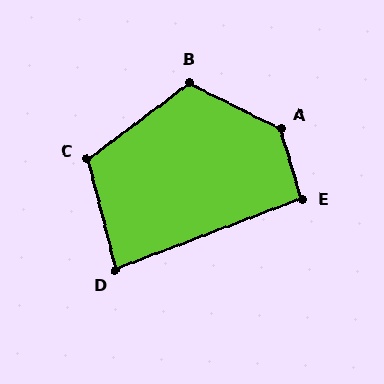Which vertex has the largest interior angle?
A, at approximately 132 degrees.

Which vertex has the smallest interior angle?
D, at approximately 83 degrees.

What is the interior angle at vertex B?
Approximately 117 degrees (obtuse).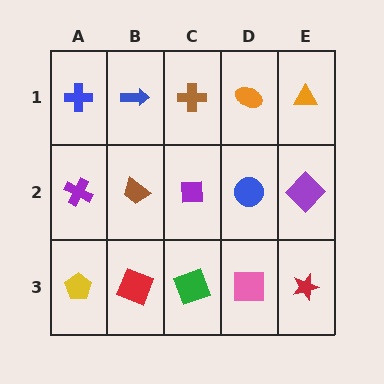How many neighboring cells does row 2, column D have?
4.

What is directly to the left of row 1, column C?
A blue arrow.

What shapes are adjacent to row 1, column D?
A blue circle (row 2, column D), a brown cross (row 1, column C), an orange triangle (row 1, column E).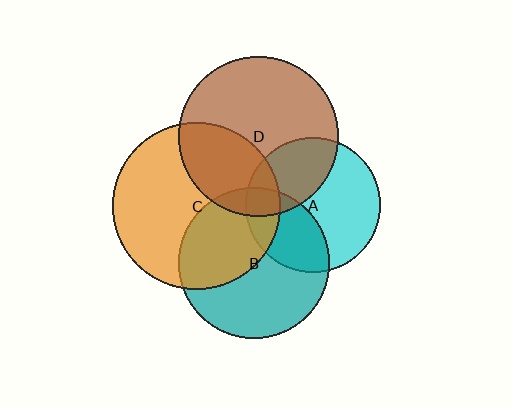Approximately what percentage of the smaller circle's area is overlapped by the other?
Approximately 35%.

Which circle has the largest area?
Circle C (orange).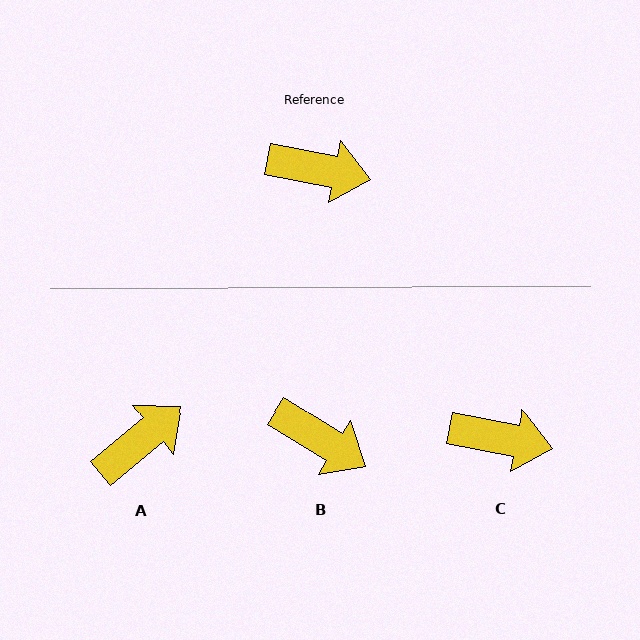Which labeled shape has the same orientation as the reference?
C.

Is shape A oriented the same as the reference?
No, it is off by about 51 degrees.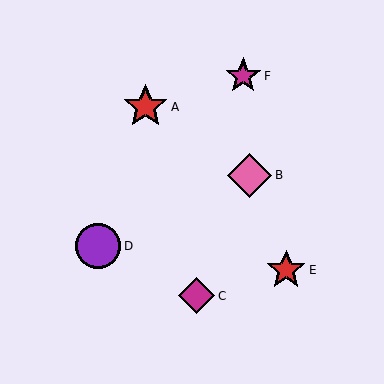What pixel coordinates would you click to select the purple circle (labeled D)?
Click at (98, 246) to select the purple circle D.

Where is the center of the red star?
The center of the red star is at (146, 107).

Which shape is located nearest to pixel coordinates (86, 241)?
The purple circle (labeled D) at (98, 246) is nearest to that location.